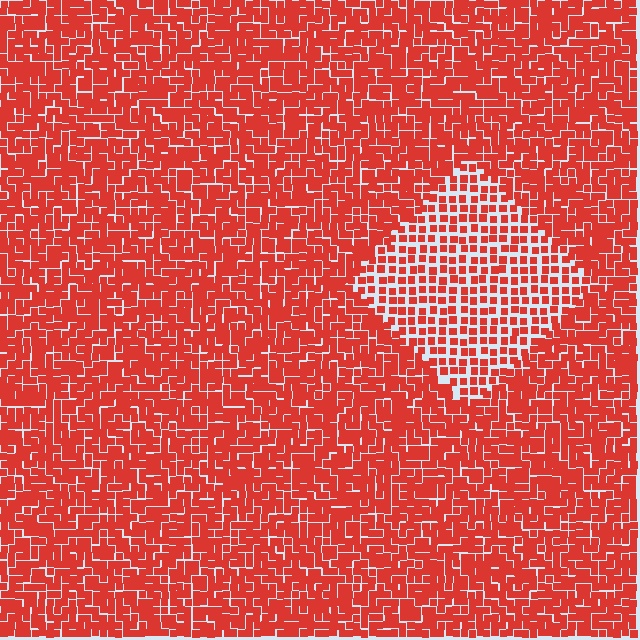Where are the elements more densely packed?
The elements are more densely packed outside the diamond boundary.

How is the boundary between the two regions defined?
The boundary is defined by a change in element density (approximately 1.8x ratio). All elements are the same color, size, and shape.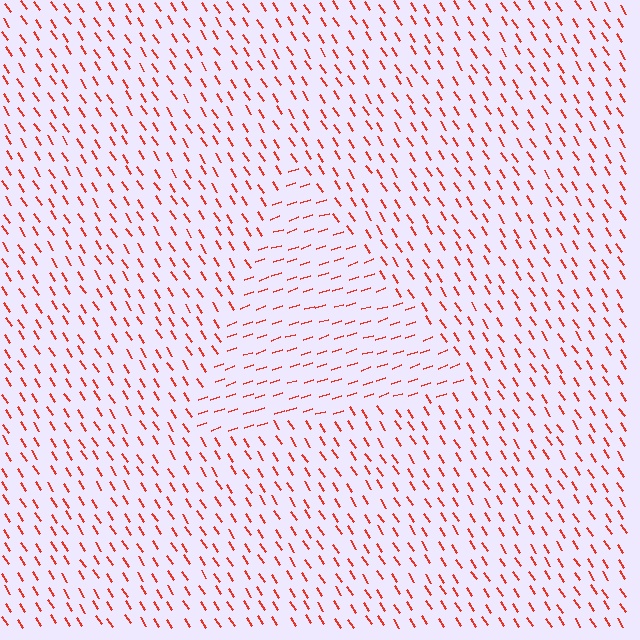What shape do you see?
I see a triangle.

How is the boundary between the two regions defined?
The boundary is defined purely by a change in line orientation (approximately 75 degrees difference). All lines are the same color and thickness.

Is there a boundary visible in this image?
Yes, there is a texture boundary formed by a change in line orientation.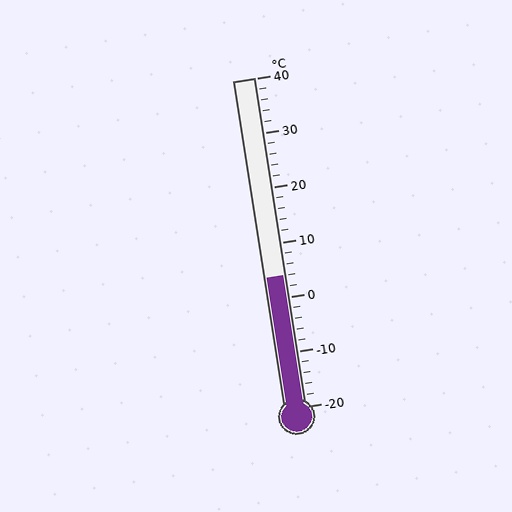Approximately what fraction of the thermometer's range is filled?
The thermometer is filled to approximately 40% of its range.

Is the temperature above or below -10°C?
The temperature is above -10°C.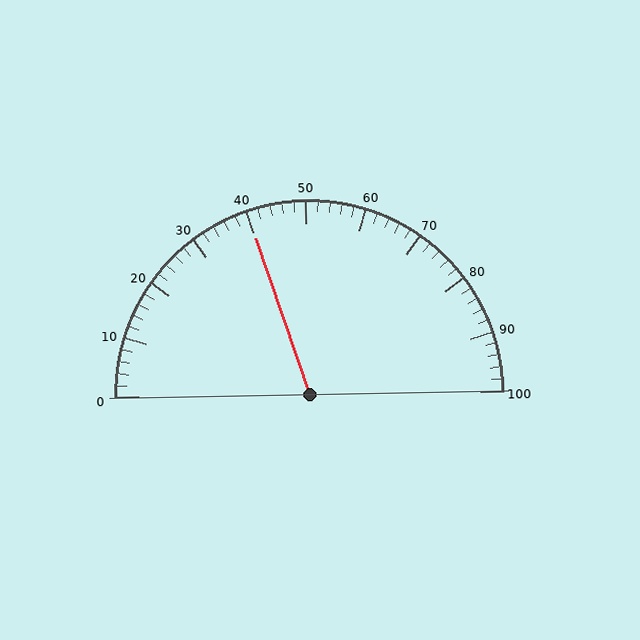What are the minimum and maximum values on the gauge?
The gauge ranges from 0 to 100.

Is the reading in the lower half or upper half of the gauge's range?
The reading is in the lower half of the range (0 to 100).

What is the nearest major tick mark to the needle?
The nearest major tick mark is 40.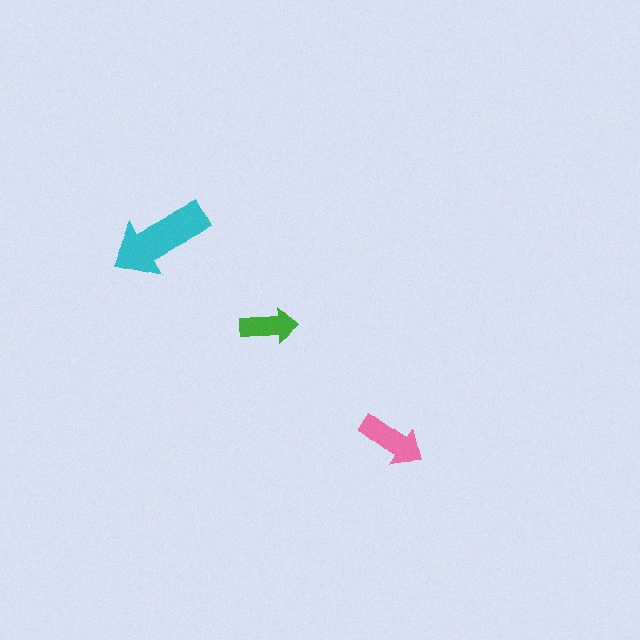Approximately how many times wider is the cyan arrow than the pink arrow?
About 1.5 times wider.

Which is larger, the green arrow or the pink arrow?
The pink one.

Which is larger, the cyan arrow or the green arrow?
The cyan one.